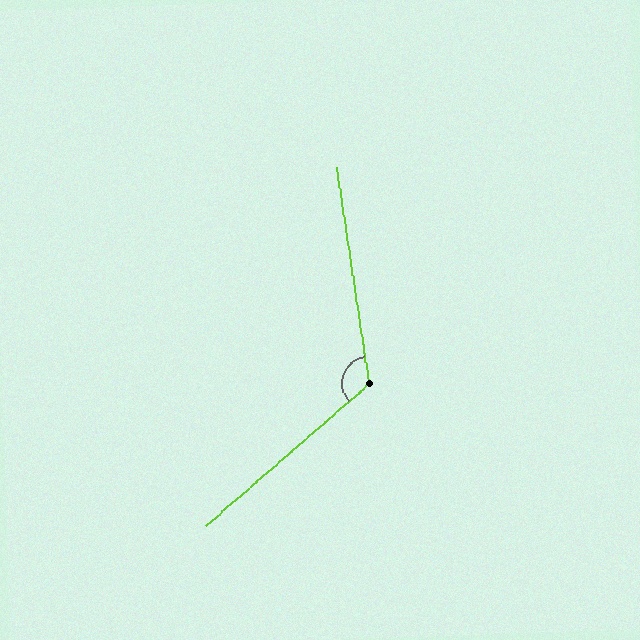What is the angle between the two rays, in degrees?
Approximately 123 degrees.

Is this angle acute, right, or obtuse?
It is obtuse.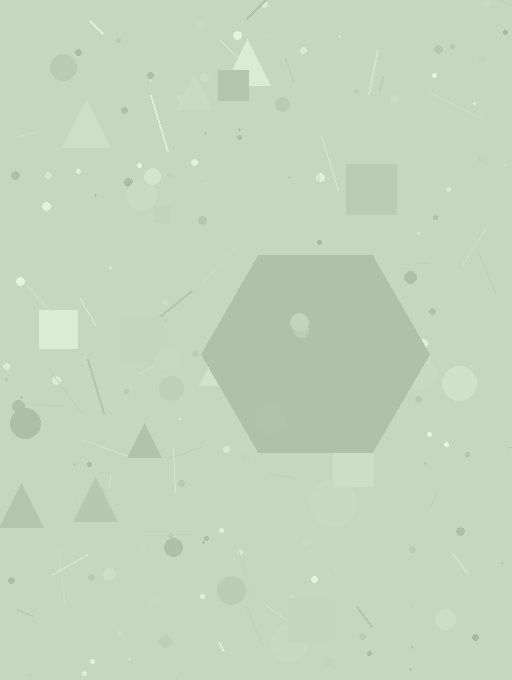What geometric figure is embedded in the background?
A hexagon is embedded in the background.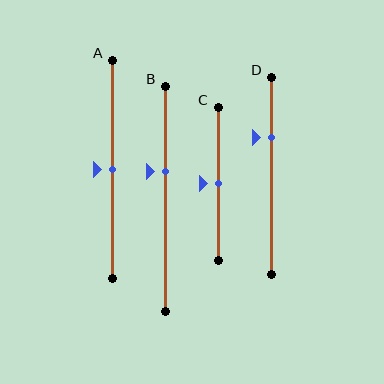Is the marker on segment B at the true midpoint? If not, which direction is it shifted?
No, the marker on segment B is shifted upward by about 12% of the segment length.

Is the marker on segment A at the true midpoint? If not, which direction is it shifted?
Yes, the marker on segment A is at the true midpoint.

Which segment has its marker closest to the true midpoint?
Segment A has its marker closest to the true midpoint.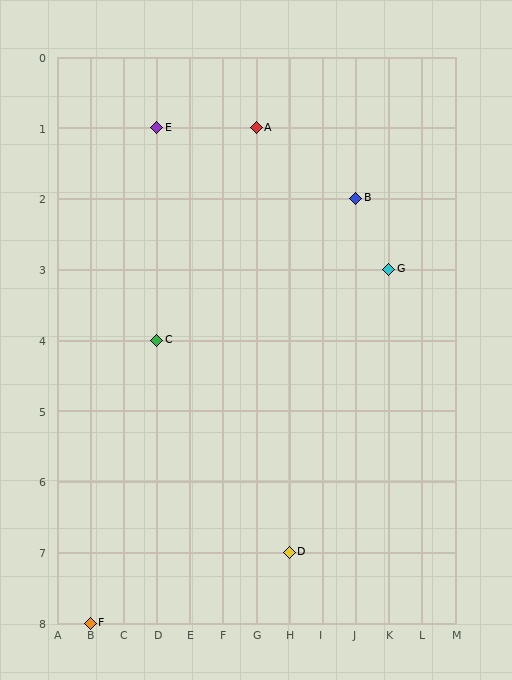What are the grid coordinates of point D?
Point D is at grid coordinates (H, 7).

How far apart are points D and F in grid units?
Points D and F are 6 columns and 1 row apart (about 6.1 grid units diagonally).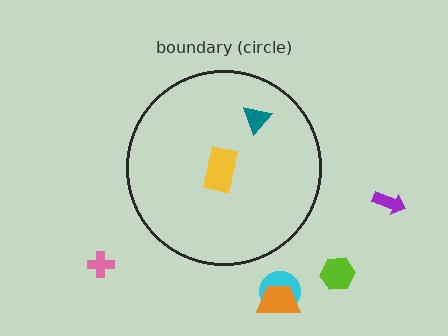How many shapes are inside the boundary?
2 inside, 5 outside.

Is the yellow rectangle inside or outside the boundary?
Inside.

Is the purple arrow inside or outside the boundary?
Outside.